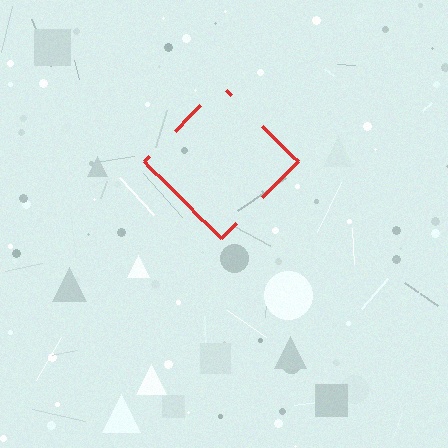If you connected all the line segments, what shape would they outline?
They would outline a diamond.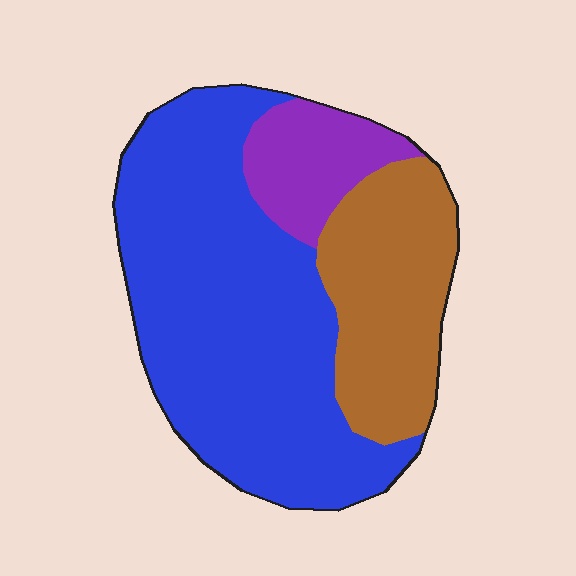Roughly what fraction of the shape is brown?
Brown takes up about one quarter (1/4) of the shape.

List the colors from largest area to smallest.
From largest to smallest: blue, brown, purple.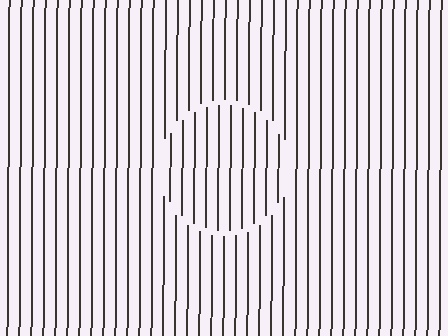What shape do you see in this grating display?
An illusory circle. The interior of the shape contains the same grating, shifted by half a period — the contour is defined by the phase discontinuity where line-ends from the inner and outer gratings abut.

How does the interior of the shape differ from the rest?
The interior of the shape contains the same grating, shifted by half a period — the contour is defined by the phase discontinuity where line-ends from the inner and outer gratings abut.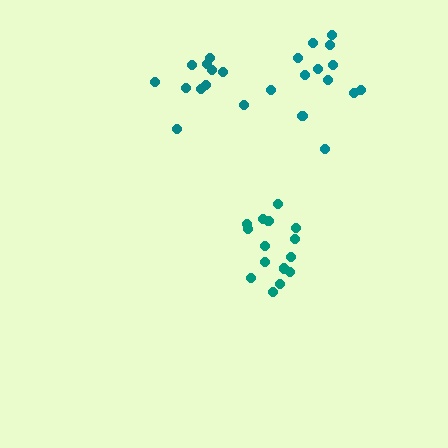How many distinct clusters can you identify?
There are 3 distinct clusters.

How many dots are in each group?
Group 1: 11 dots, Group 2: 16 dots, Group 3: 13 dots (40 total).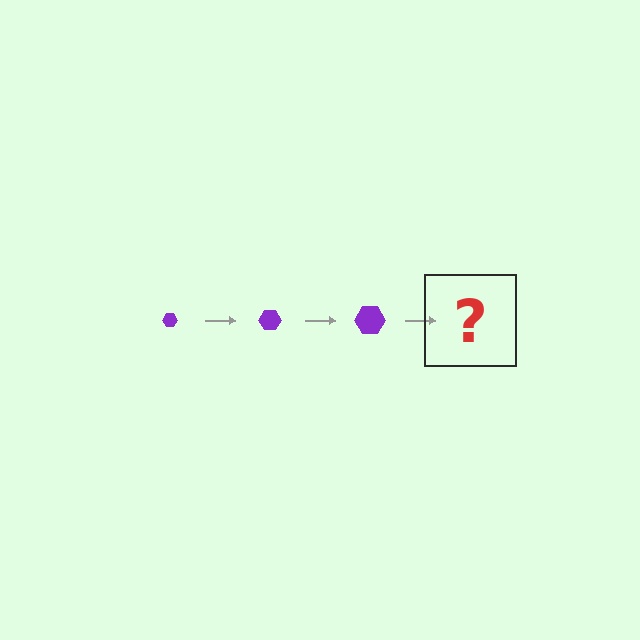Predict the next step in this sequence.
The next step is a purple hexagon, larger than the previous one.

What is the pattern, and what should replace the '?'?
The pattern is that the hexagon gets progressively larger each step. The '?' should be a purple hexagon, larger than the previous one.